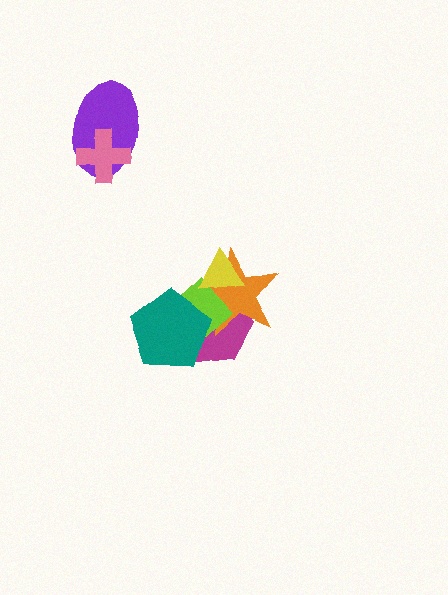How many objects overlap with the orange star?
4 objects overlap with the orange star.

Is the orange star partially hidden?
Yes, it is partially covered by another shape.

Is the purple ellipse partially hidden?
Yes, it is partially covered by another shape.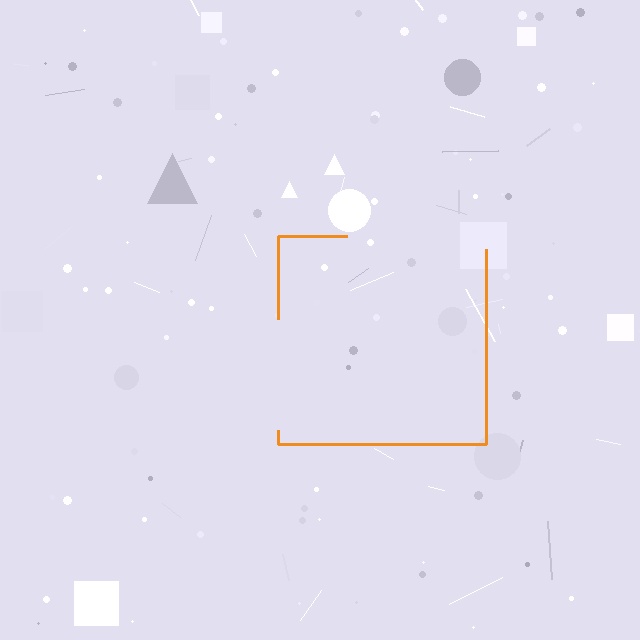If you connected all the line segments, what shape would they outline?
They would outline a square.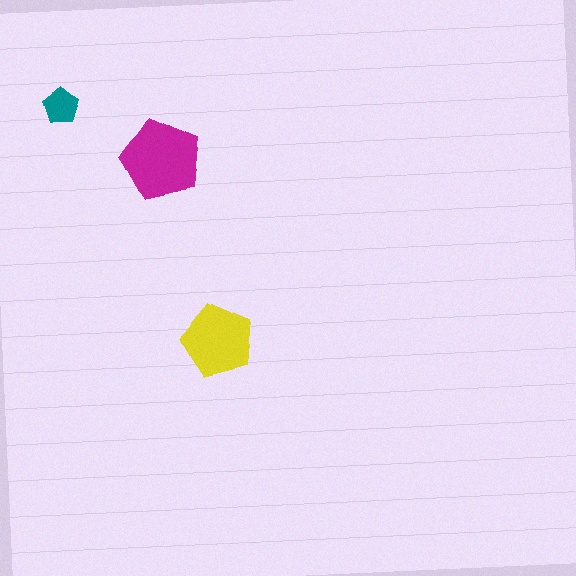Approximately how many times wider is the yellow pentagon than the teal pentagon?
About 2 times wider.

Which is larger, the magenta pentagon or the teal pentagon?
The magenta one.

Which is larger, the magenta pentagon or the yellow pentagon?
The magenta one.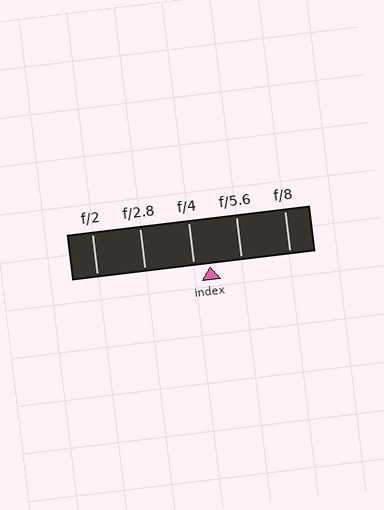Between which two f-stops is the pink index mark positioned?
The index mark is between f/4 and f/5.6.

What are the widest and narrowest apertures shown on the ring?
The widest aperture shown is f/2 and the narrowest is f/8.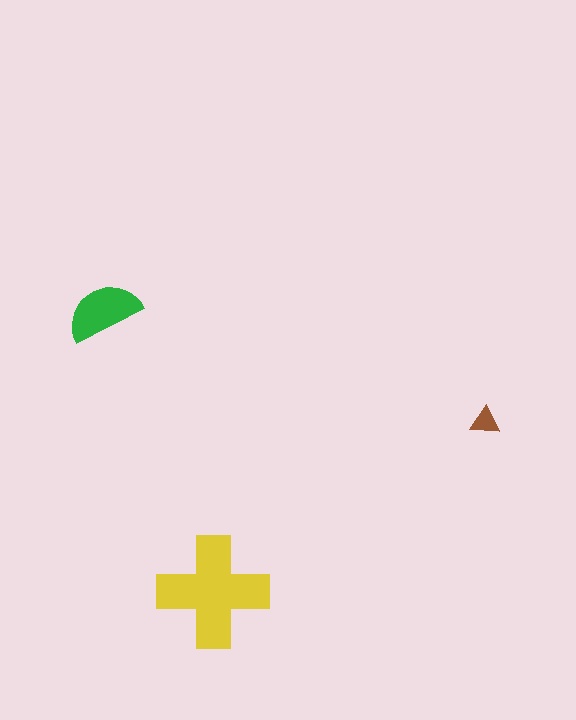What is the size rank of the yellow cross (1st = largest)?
1st.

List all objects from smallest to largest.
The brown triangle, the green semicircle, the yellow cross.